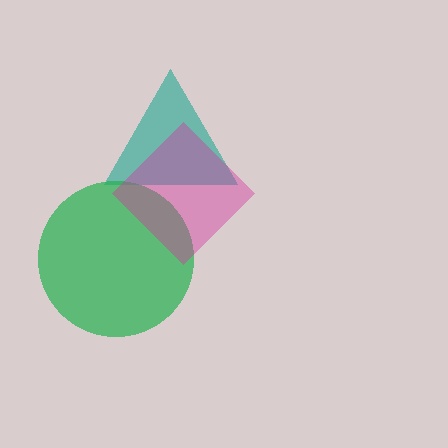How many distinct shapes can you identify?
There are 3 distinct shapes: a teal triangle, a green circle, a magenta diamond.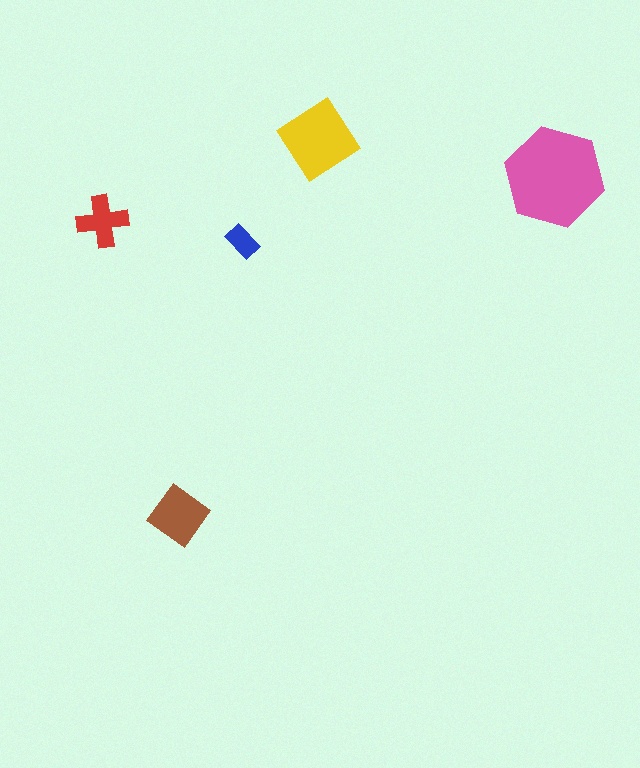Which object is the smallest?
The blue rectangle.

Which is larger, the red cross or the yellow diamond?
The yellow diamond.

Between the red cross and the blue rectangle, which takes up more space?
The red cross.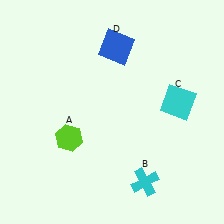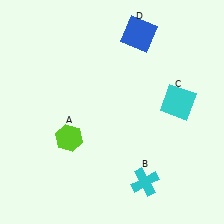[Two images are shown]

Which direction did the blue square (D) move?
The blue square (D) moved right.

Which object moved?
The blue square (D) moved right.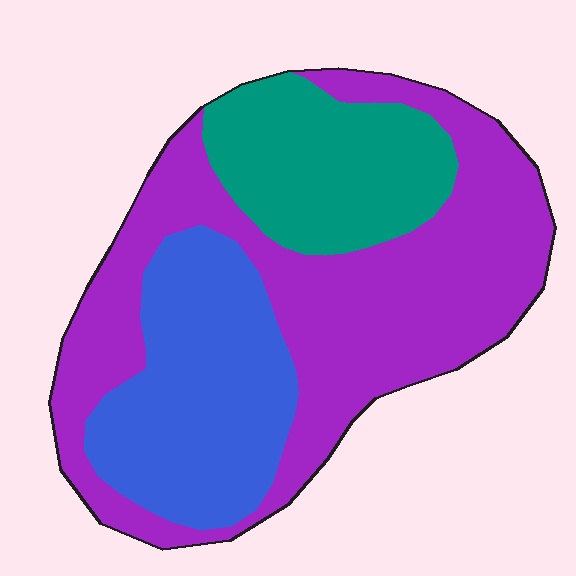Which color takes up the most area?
Purple, at roughly 50%.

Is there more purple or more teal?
Purple.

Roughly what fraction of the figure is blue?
Blue covers around 25% of the figure.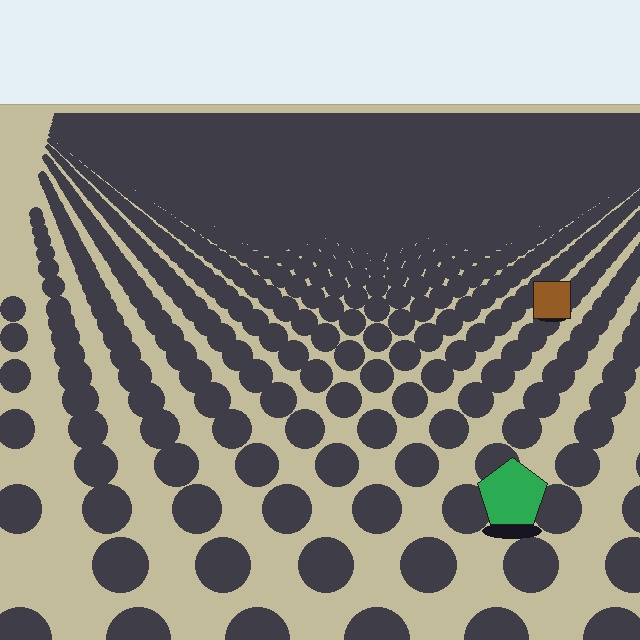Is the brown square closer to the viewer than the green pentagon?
No. The green pentagon is closer — you can tell from the texture gradient: the ground texture is coarser near it.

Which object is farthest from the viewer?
The brown square is farthest from the viewer. It appears smaller and the ground texture around it is denser.